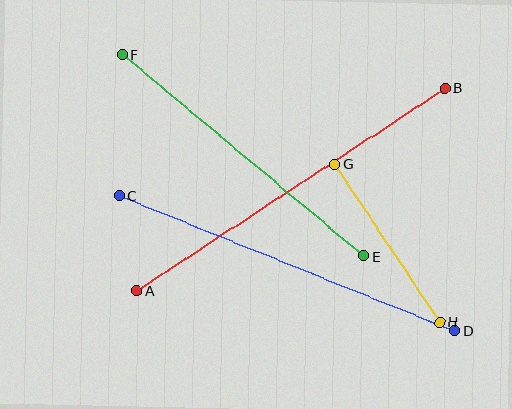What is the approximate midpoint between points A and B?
The midpoint is at approximately (291, 189) pixels.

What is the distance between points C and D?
The distance is approximately 362 pixels.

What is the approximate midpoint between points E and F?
The midpoint is at approximately (243, 156) pixels.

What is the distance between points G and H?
The distance is approximately 190 pixels.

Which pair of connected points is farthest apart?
Points A and B are farthest apart.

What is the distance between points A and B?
The distance is approximately 369 pixels.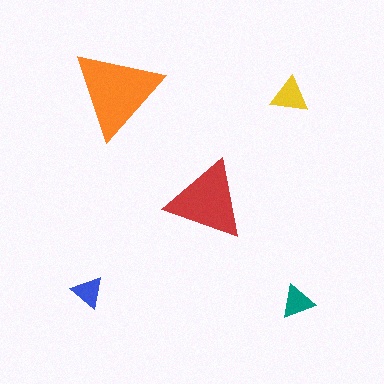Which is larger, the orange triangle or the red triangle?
The orange one.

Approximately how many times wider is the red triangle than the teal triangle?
About 2.5 times wider.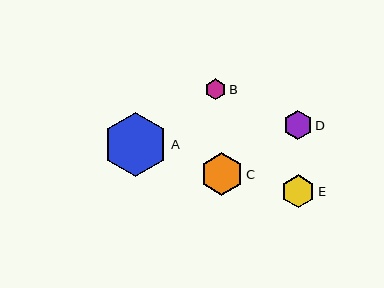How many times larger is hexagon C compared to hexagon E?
Hexagon C is approximately 1.3 times the size of hexagon E.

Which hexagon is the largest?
Hexagon A is the largest with a size of approximately 64 pixels.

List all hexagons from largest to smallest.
From largest to smallest: A, C, E, D, B.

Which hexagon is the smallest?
Hexagon B is the smallest with a size of approximately 21 pixels.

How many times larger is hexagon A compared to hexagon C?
Hexagon A is approximately 1.5 times the size of hexagon C.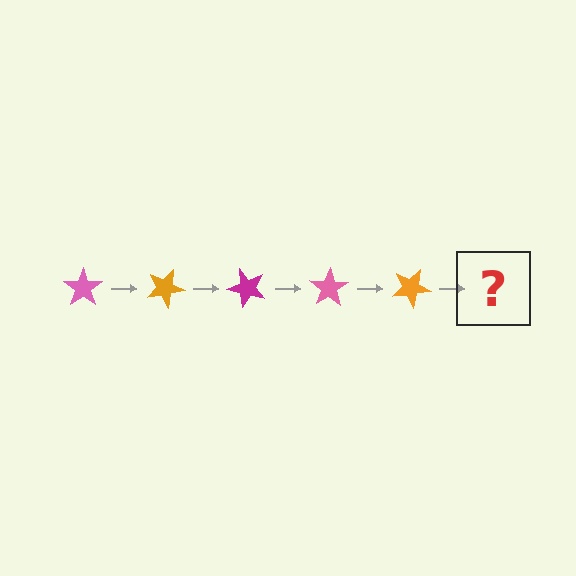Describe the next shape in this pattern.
It should be a magenta star, rotated 125 degrees from the start.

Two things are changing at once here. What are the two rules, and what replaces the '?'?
The two rules are that it rotates 25 degrees each step and the color cycles through pink, orange, and magenta. The '?' should be a magenta star, rotated 125 degrees from the start.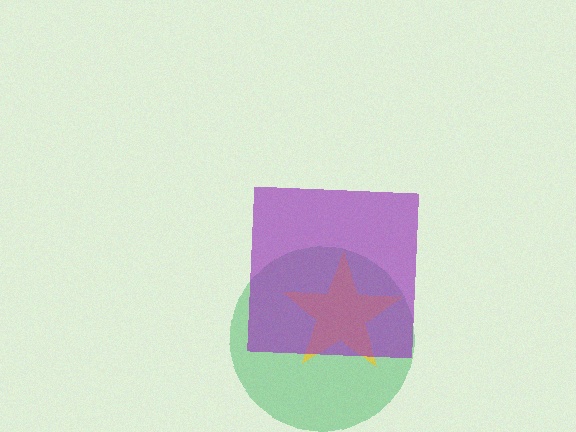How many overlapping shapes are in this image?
There are 3 overlapping shapes in the image.